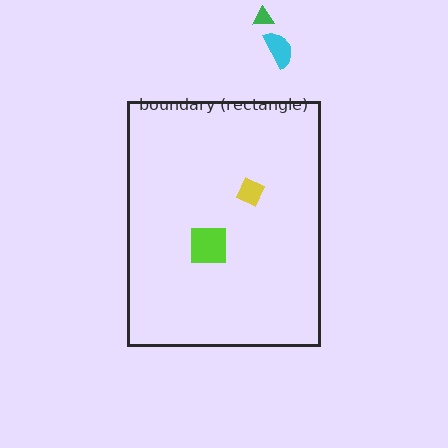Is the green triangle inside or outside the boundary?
Outside.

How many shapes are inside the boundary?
2 inside, 2 outside.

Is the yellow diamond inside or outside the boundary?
Inside.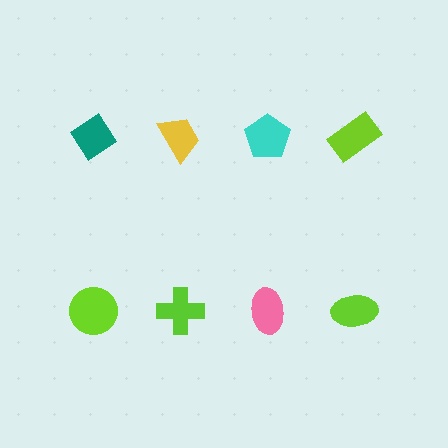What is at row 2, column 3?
A pink ellipse.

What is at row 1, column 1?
A teal diamond.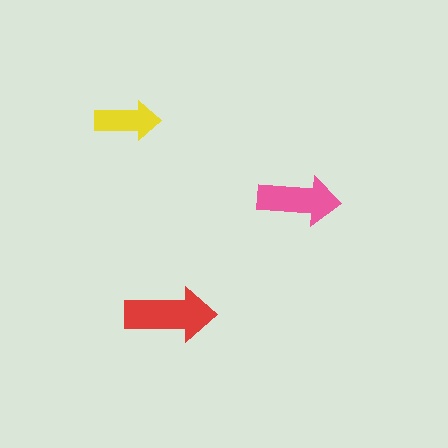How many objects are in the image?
There are 3 objects in the image.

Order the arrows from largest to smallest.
the red one, the pink one, the yellow one.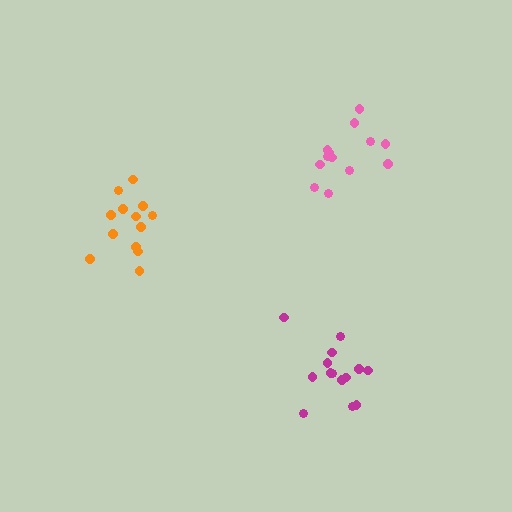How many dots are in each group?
Group 1: 13 dots, Group 2: 14 dots, Group 3: 13 dots (40 total).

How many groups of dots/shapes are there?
There are 3 groups.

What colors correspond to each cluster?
The clusters are colored: orange, magenta, pink.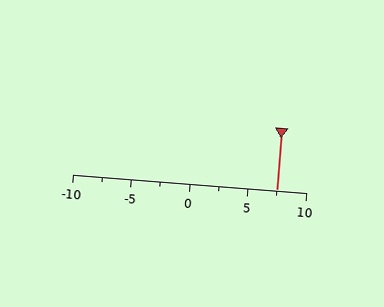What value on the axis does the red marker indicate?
The marker indicates approximately 7.5.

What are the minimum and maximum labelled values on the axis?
The axis runs from -10 to 10.